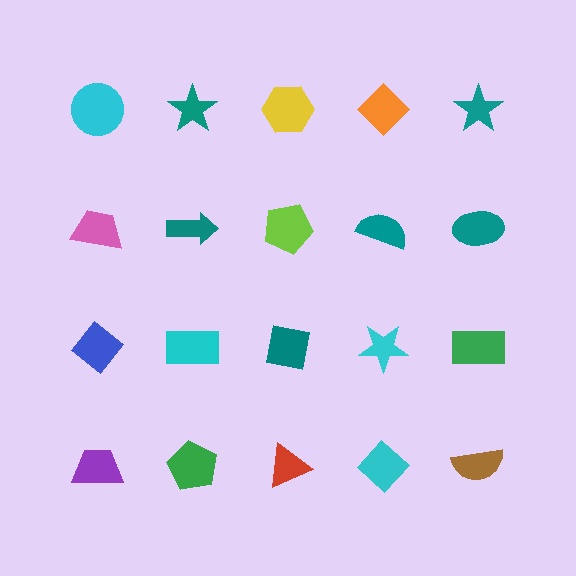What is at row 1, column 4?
An orange diamond.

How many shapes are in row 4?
5 shapes.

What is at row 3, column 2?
A cyan rectangle.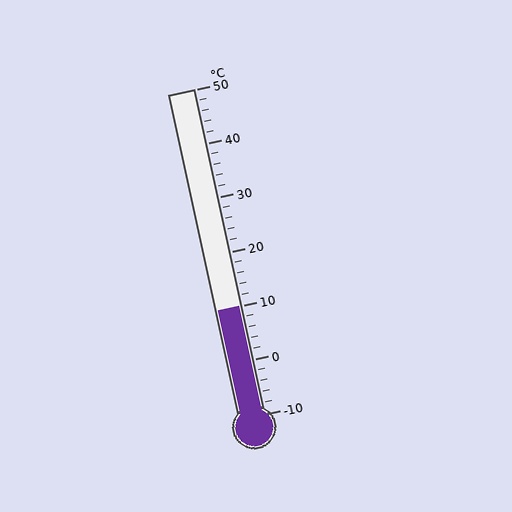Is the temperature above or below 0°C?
The temperature is above 0°C.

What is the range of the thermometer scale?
The thermometer scale ranges from -10°C to 50°C.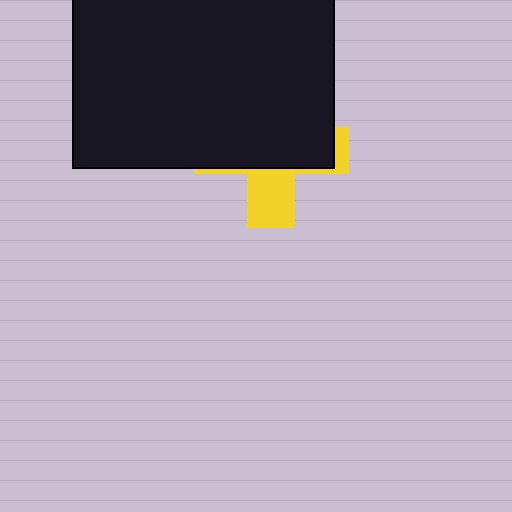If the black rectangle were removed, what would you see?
You would see the complete yellow cross.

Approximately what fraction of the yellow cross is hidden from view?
Roughly 69% of the yellow cross is hidden behind the black rectangle.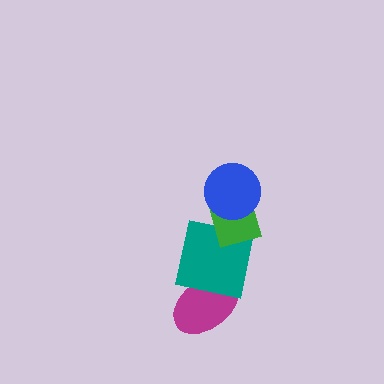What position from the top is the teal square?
The teal square is 3rd from the top.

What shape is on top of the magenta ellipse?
The teal square is on top of the magenta ellipse.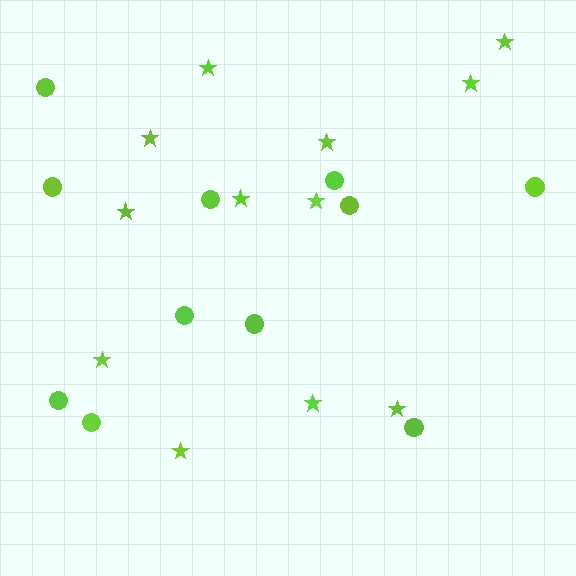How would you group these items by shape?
There are 2 groups: one group of circles (11) and one group of stars (12).